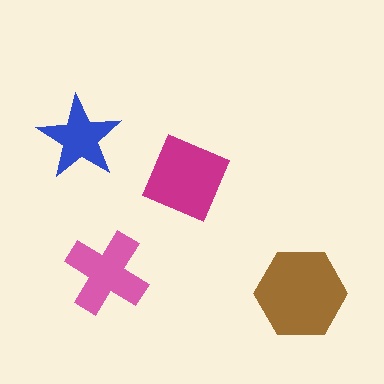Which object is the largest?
The brown hexagon.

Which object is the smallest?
The blue star.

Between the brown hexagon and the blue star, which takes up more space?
The brown hexagon.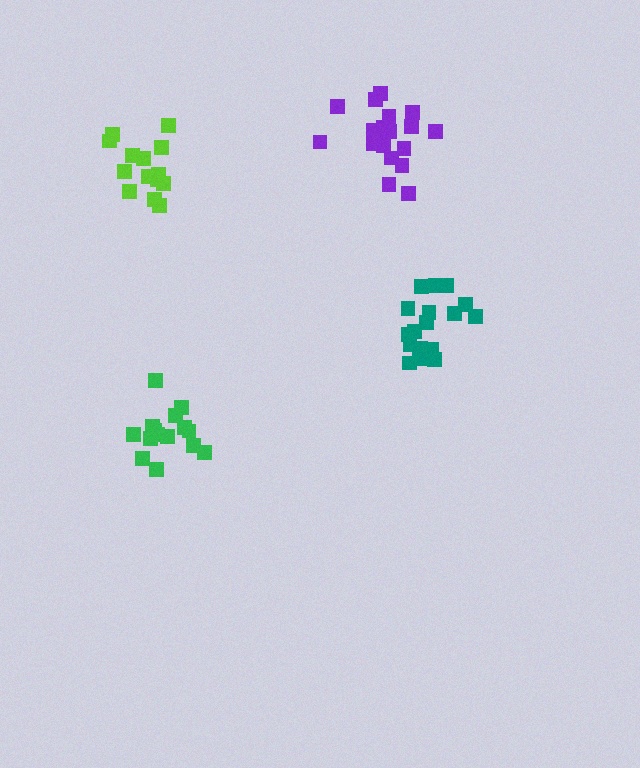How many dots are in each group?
Group 1: 16 dots, Group 2: 17 dots, Group 3: 19 dots, Group 4: 14 dots (66 total).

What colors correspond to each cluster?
The clusters are colored: green, teal, purple, lime.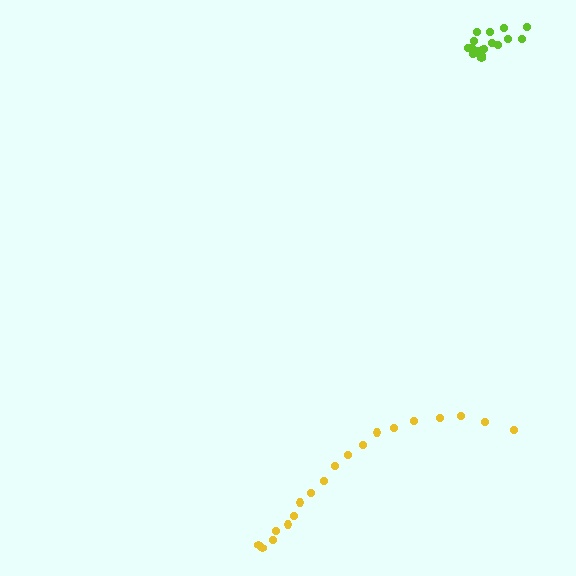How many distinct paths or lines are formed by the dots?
There are 2 distinct paths.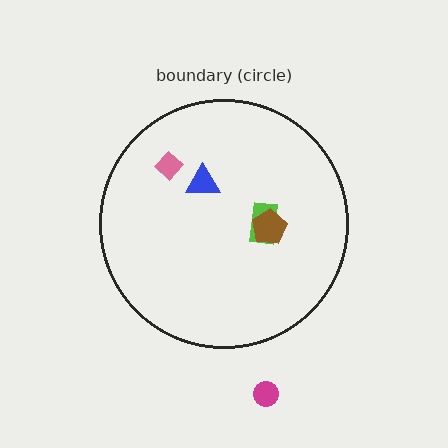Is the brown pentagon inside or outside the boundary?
Inside.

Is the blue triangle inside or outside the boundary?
Inside.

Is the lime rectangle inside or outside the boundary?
Inside.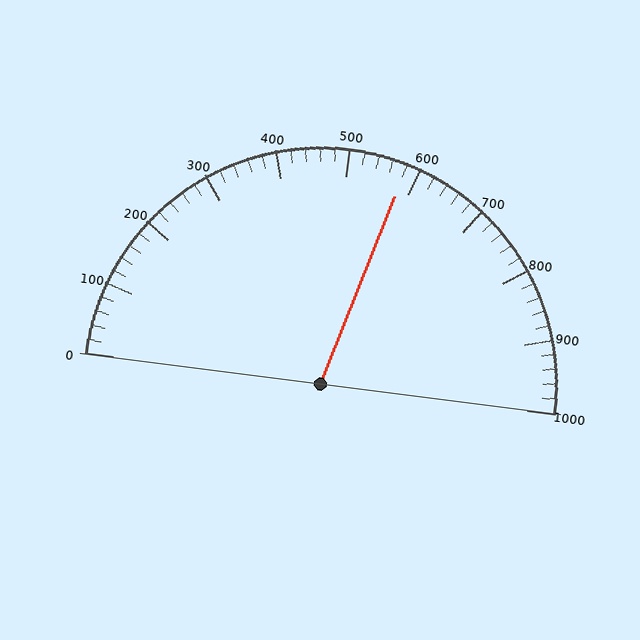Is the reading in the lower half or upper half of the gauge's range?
The reading is in the upper half of the range (0 to 1000).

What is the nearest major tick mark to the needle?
The nearest major tick mark is 600.